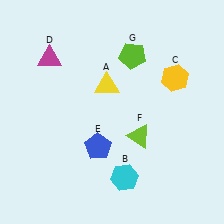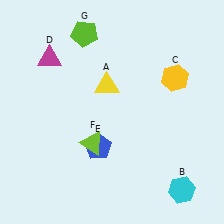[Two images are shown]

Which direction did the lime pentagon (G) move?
The lime pentagon (G) moved left.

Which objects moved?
The objects that moved are: the cyan hexagon (B), the lime triangle (F), the lime pentagon (G).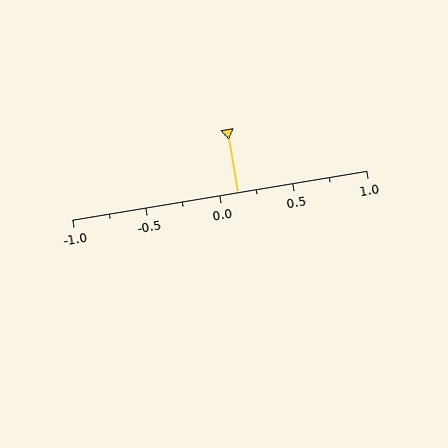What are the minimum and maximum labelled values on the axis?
The axis runs from -1.0 to 1.0.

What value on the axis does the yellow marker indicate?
The marker indicates approximately 0.12.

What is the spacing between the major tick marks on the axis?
The major ticks are spaced 0.5 apart.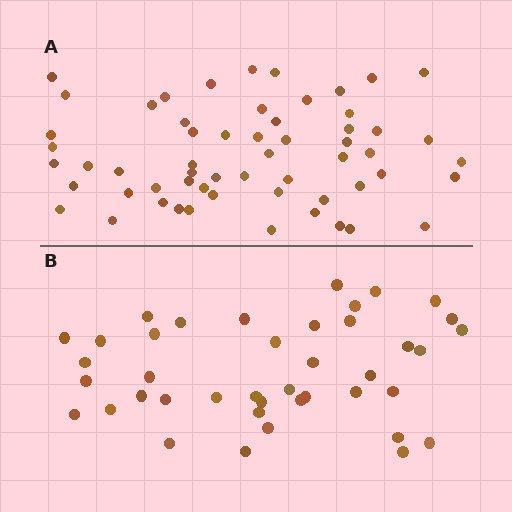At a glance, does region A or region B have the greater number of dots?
Region A (the top region) has more dots.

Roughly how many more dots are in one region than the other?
Region A has approximately 15 more dots than region B.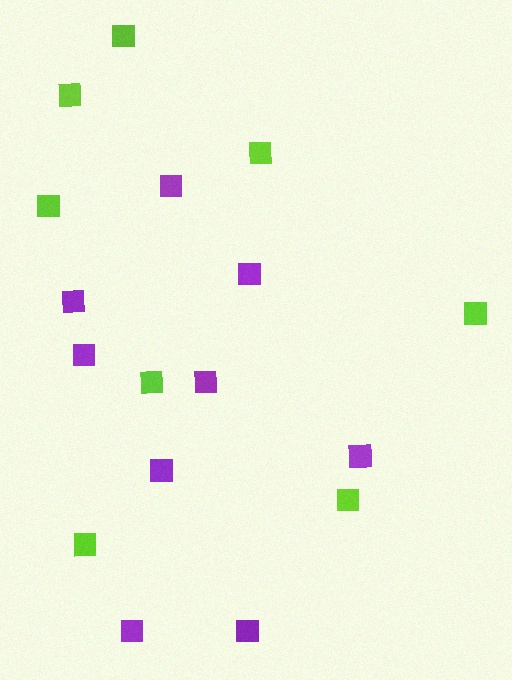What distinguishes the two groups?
There are 2 groups: one group of lime squares (8) and one group of purple squares (9).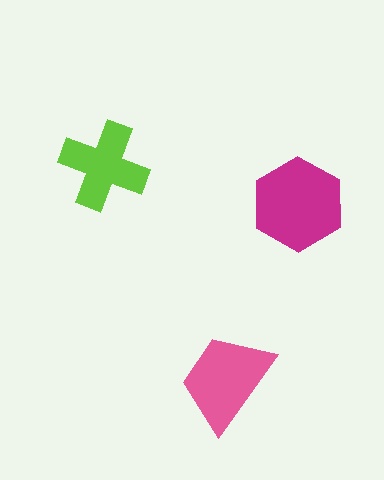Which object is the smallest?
The lime cross.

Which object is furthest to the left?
The lime cross is leftmost.